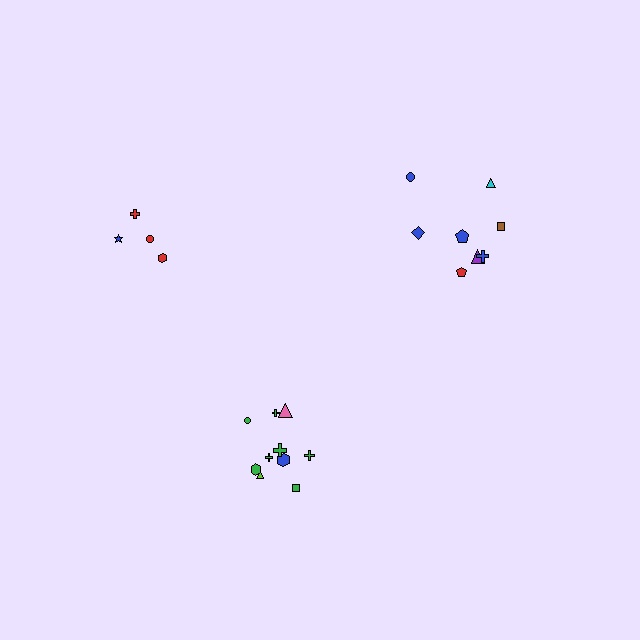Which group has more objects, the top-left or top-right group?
The top-right group.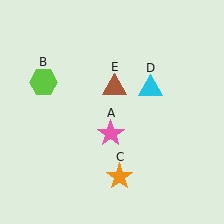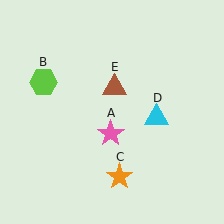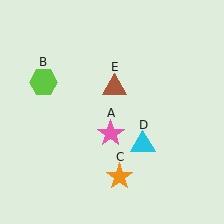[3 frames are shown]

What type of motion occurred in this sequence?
The cyan triangle (object D) rotated clockwise around the center of the scene.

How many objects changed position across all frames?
1 object changed position: cyan triangle (object D).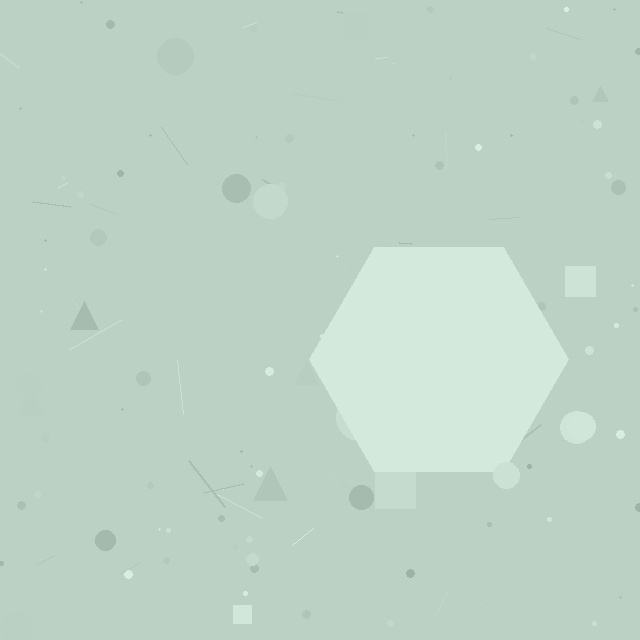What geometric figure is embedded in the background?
A hexagon is embedded in the background.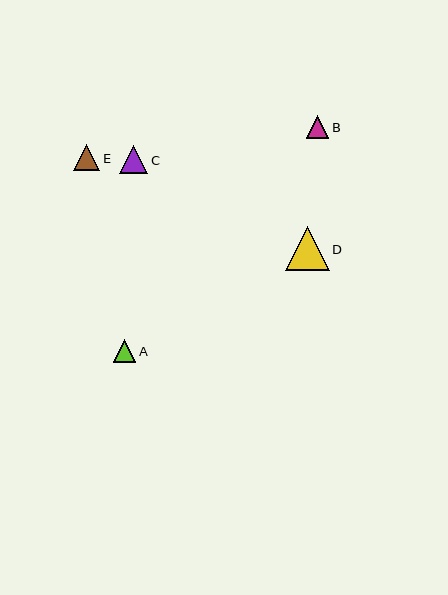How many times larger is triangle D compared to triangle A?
Triangle D is approximately 2.0 times the size of triangle A.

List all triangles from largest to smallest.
From largest to smallest: D, C, E, B, A.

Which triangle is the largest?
Triangle D is the largest with a size of approximately 44 pixels.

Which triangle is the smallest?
Triangle A is the smallest with a size of approximately 22 pixels.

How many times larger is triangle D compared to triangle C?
Triangle D is approximately 1.6 times the size of triangle C.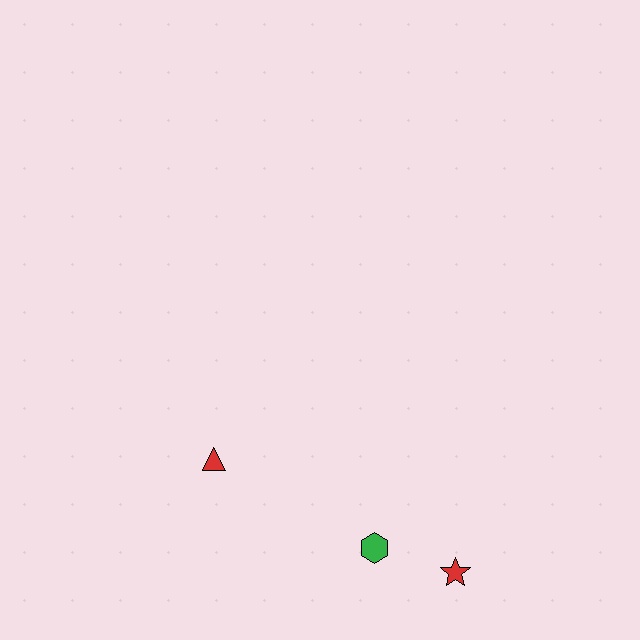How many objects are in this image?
There are 3 objects.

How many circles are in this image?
There are no circles.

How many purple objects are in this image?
There are no purple objects.